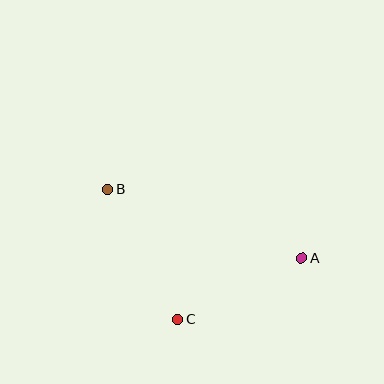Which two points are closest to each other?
Points A and C are closest to each other.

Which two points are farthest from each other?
Points A and B are farthest from each other.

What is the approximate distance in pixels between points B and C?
The distance between B and C is approximately 148 pixels.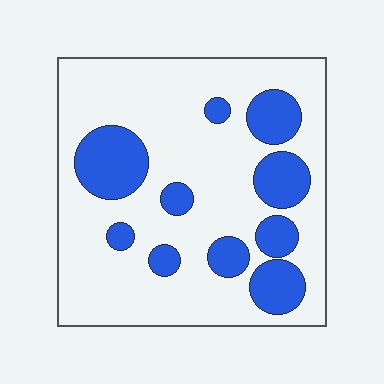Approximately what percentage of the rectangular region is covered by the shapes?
Approximately 25%.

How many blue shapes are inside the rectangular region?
10.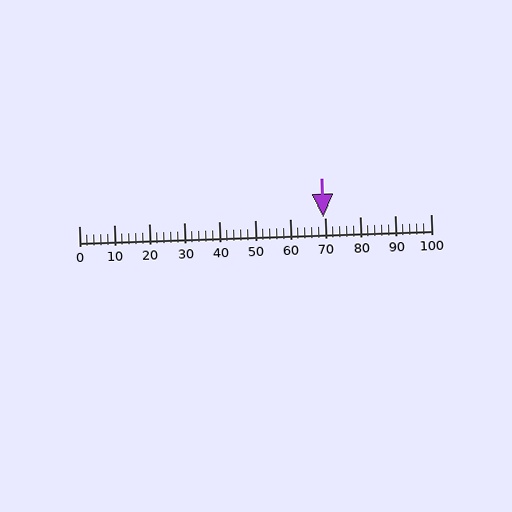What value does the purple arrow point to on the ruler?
The purple arrow points to approximately 70.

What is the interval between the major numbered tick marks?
The major tick marks are spaced 10 units apart.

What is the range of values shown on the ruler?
The ruler shows values from 0 to 100.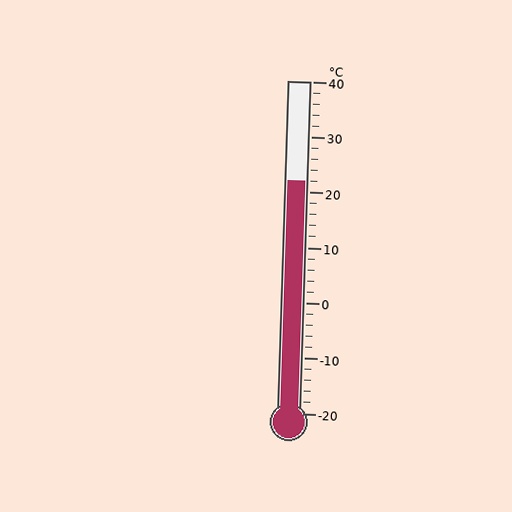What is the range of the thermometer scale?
The thermometer scale ranges from -20°C to 40°C.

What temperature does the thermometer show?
The thermometer shows approximately 22°C.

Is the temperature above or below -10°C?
The temperature is above -10°C.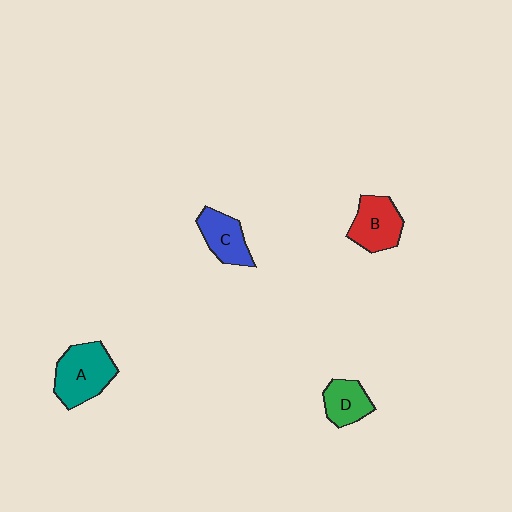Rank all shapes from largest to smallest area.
From largest to smallest: A (teal), B (red), C (blue), D (green).